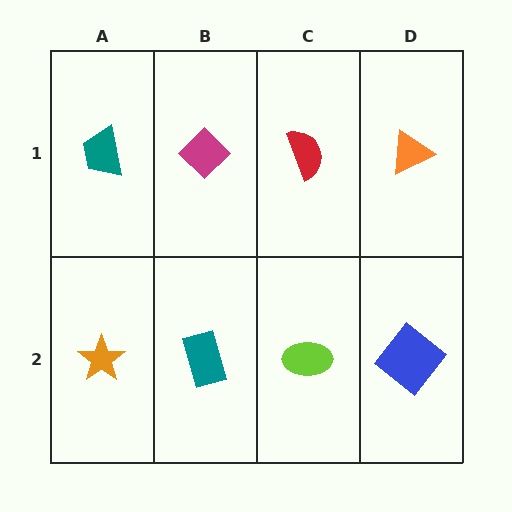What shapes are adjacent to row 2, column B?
A magenta diamond (row 1, column B), an orange star (row 2, column A), a lime ellipse (row 2, column C).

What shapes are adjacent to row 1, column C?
A lime ellipse (row 2, column C), a magenta diamond (row 1, column B), an orange triangle (row 1, column D).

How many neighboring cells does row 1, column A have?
2.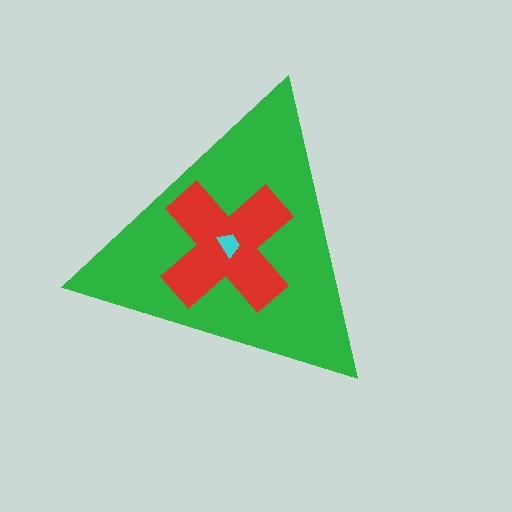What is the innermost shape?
The cyan trapezoid.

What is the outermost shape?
The green triangle.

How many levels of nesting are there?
3.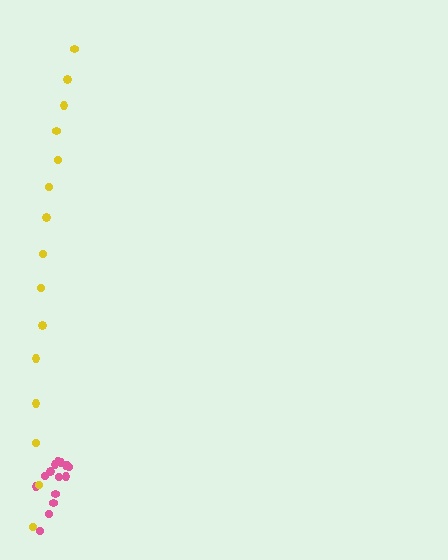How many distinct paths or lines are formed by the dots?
There are 2 distinct paths.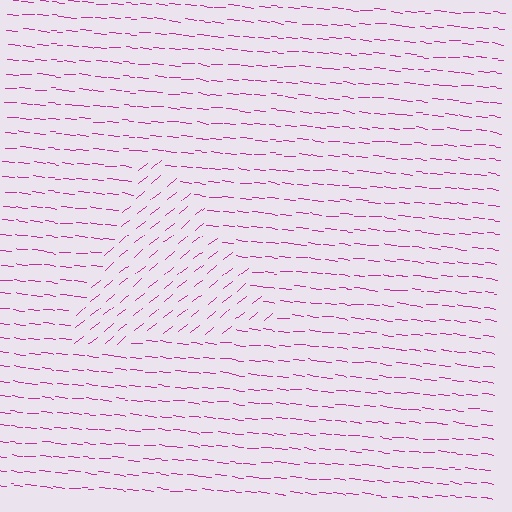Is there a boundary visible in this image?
Yes, there is a texture boundary formed by a change in line orientation.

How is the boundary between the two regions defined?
The boundary is defined purely by a change in line orientation (approximately 45 degrees difference). All lines are the same color and thickness.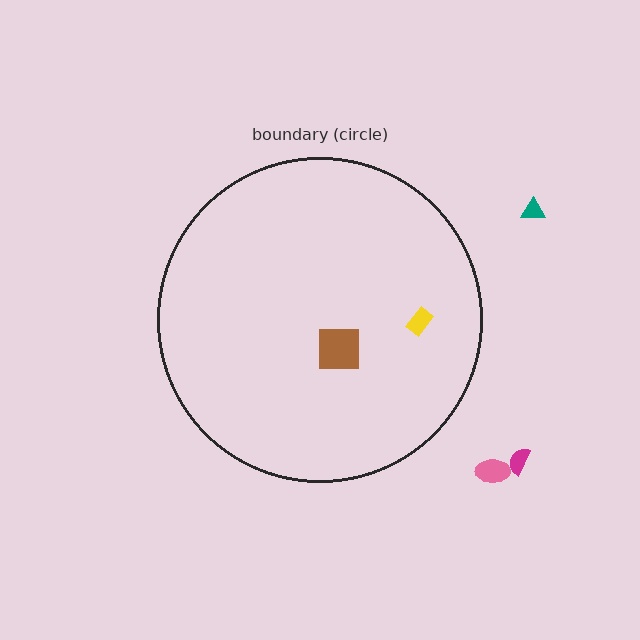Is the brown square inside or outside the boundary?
Inside.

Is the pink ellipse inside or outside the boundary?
Outside.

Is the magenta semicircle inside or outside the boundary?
Outside.